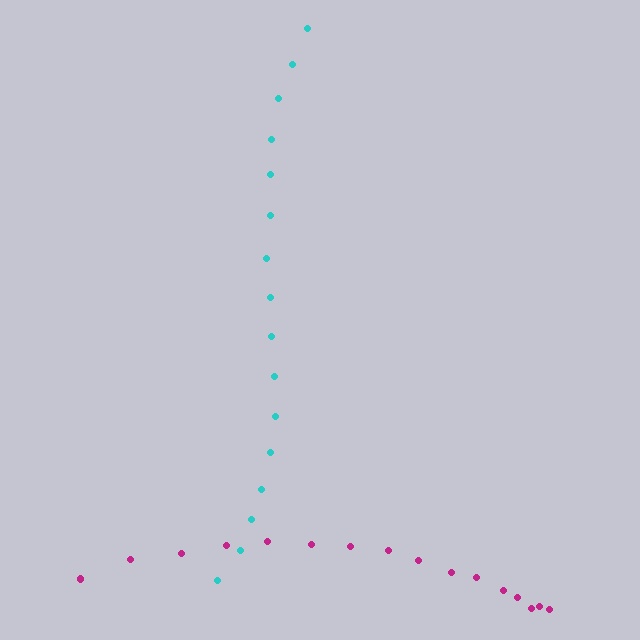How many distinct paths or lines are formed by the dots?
There are 2 distinct paths.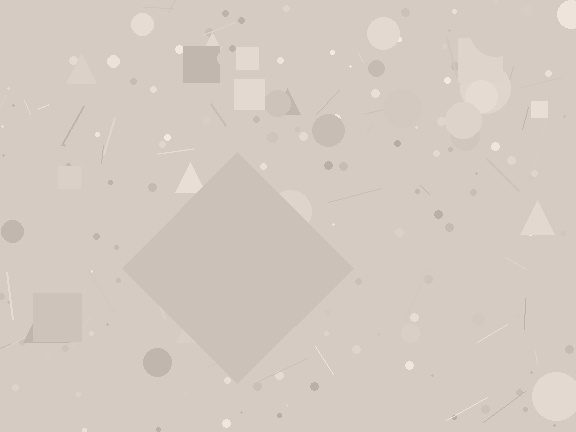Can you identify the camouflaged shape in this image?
The camouflaged shape is a diamond.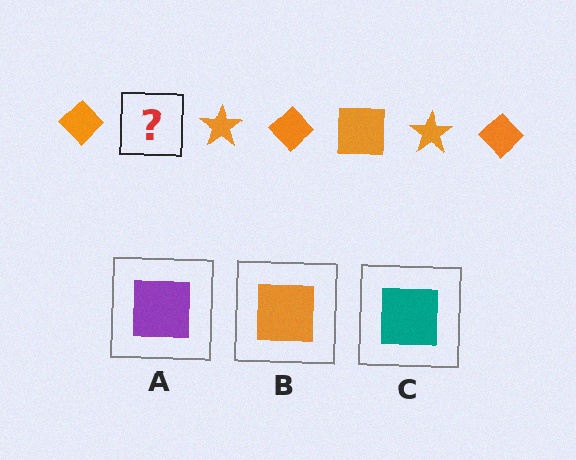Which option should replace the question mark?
Option B.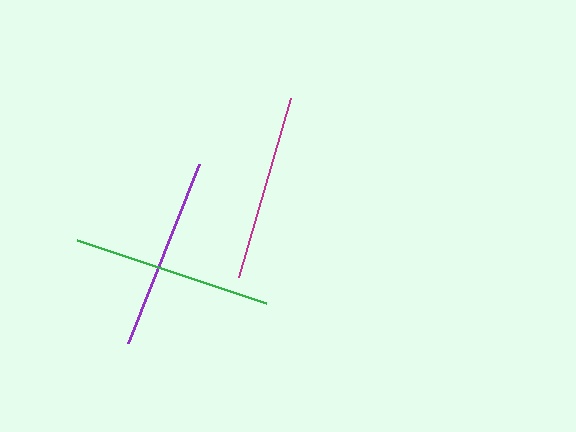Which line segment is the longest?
The green line is the longest at approximately 199 pixels.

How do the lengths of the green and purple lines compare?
The green and purple lines are approximately the same length.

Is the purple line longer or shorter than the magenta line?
The purple line is longer than the magenta line.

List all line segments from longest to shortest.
From longest to shortest: green, purple, magenta.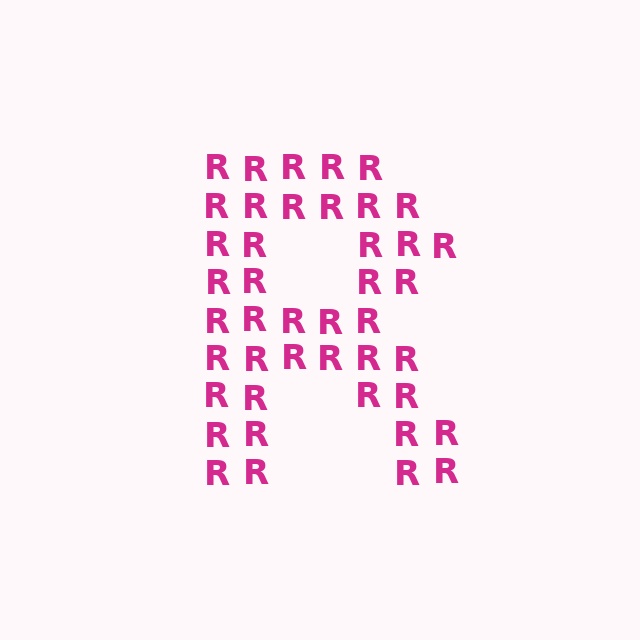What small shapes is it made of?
It is made of small letter R's.